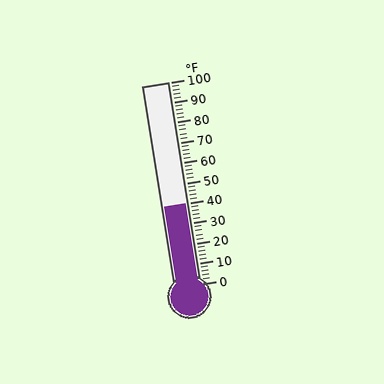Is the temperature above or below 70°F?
The temperature is below 70°F.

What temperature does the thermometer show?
The thermometer shows approximately 40°F.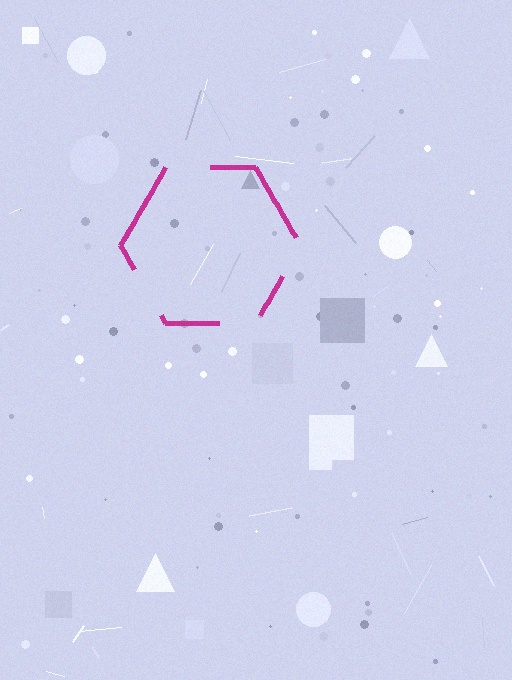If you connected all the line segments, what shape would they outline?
They would outline a hexagon.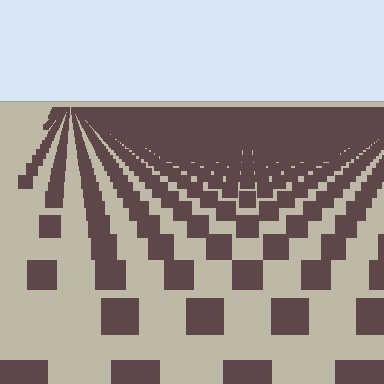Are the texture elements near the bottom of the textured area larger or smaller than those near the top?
Larger. Near the bottom, elements are closer to the viewer and appear at a bigger on-screen size.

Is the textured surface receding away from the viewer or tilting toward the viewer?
The surface is receding away from the viewer. Texture elements get smaller and denser toward the top.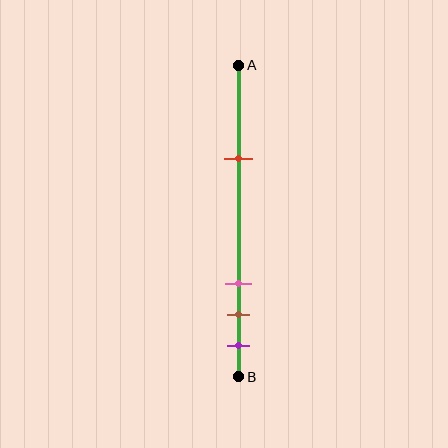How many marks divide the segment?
There are 4 marks dividing the segment.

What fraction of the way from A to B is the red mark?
The red mark is approximately 30% (0.3) of the way from A to B.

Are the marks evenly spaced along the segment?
No, the marks are not evenly spaced.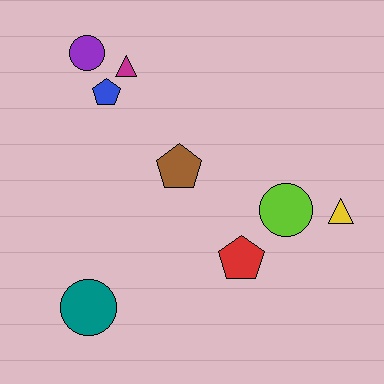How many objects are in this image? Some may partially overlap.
There are 8 objects.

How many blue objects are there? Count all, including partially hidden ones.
There is 1 blue object.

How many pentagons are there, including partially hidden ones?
There are 3 pentagons.